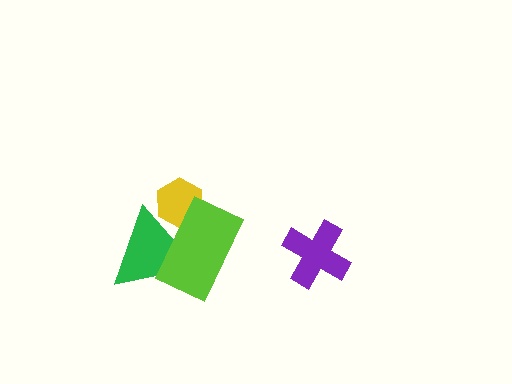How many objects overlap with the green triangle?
2 objects overlap with the green triangle.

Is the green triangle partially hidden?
Yes, it is partially covered by another shape.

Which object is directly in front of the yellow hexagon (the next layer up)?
The green triangle is directly in front of the yellow hexagon.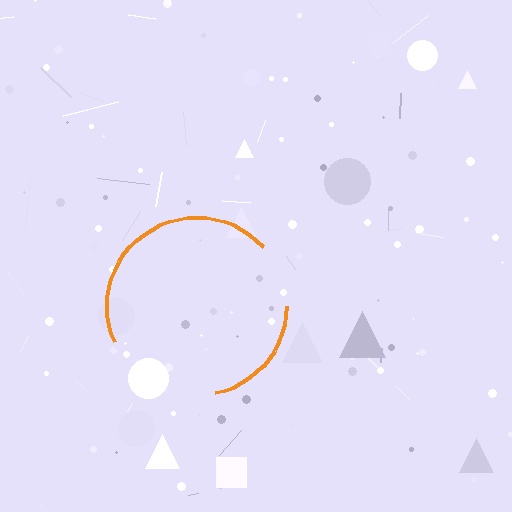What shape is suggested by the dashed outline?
The dashed outline suggests a circle.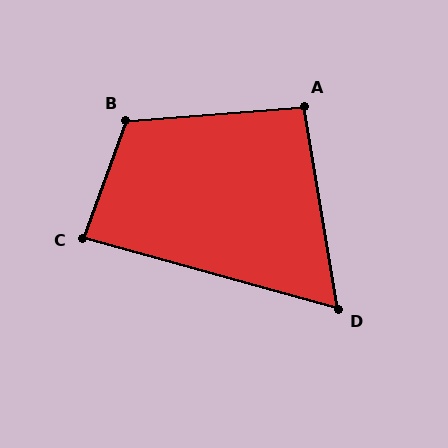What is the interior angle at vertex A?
Approximately 95 degrees (approximately right).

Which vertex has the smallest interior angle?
D, at approximately 65 degrees.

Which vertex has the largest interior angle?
B, at approximately 115 degrees.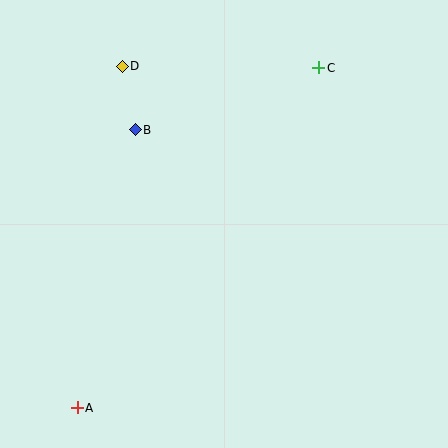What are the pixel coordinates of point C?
Point C is at (319, 68).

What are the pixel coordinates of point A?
Point A is at (77, 408).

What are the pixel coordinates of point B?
Point B is at (135, 130).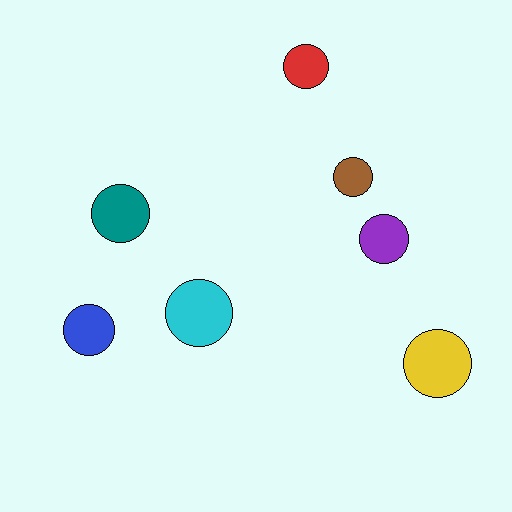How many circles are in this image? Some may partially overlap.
There are 7 circles.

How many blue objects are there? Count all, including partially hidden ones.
There is 1 blue object.